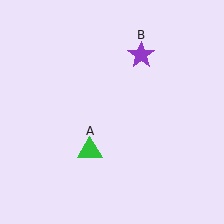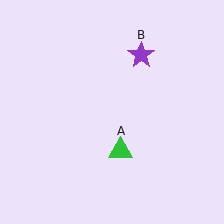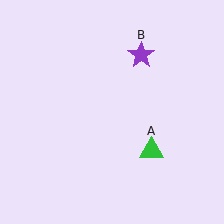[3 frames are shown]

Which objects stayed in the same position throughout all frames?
Purple star (object B) remained stationary.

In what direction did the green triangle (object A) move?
The green triangle (object A) moved right.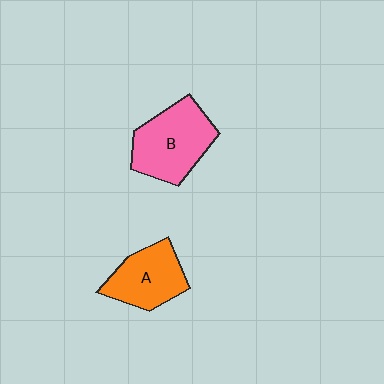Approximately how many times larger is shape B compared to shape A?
Approximately 1.3 times.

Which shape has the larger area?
Shape B (pink).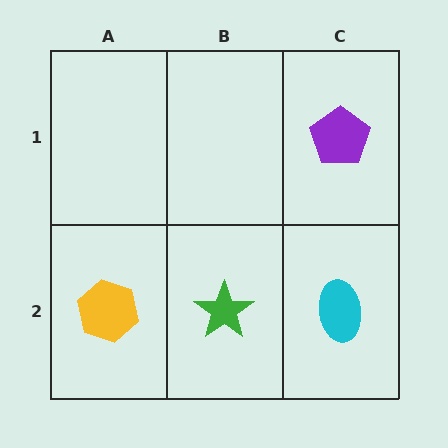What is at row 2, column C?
A cyan ellipse.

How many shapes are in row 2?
3 shapes.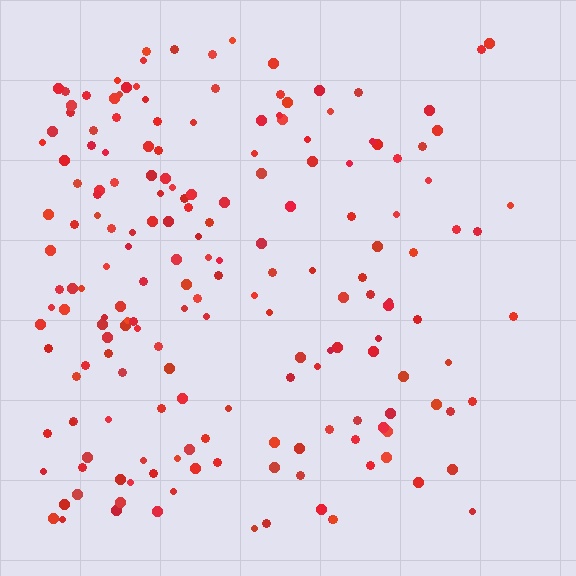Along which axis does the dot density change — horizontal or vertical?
Horizontal.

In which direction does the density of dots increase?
From right to left, with the left side densest.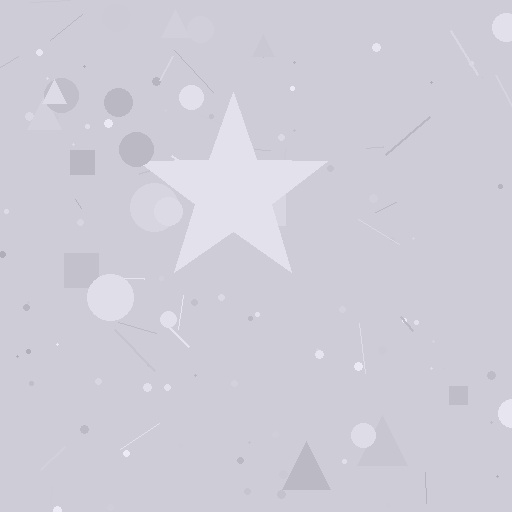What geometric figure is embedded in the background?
A star is embedded in the background.